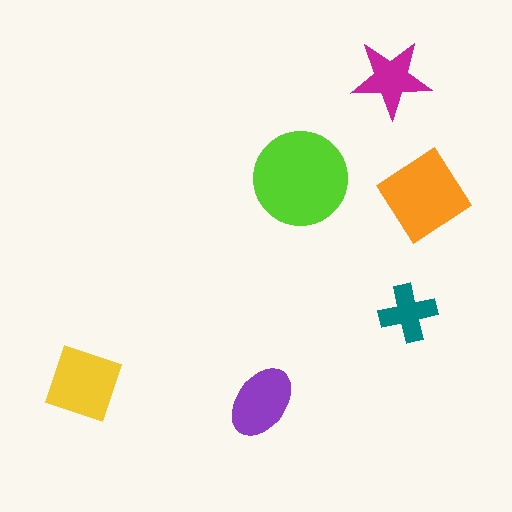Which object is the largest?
The lime circle.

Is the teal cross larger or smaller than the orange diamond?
Smaller.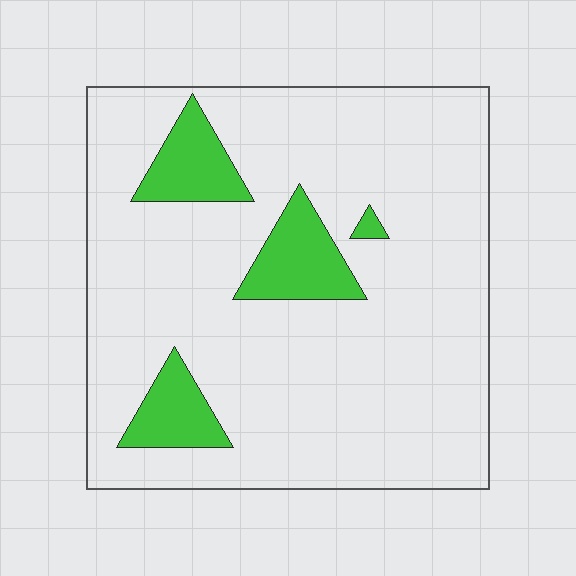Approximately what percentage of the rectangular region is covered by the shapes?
Approximately 15%.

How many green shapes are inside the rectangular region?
4.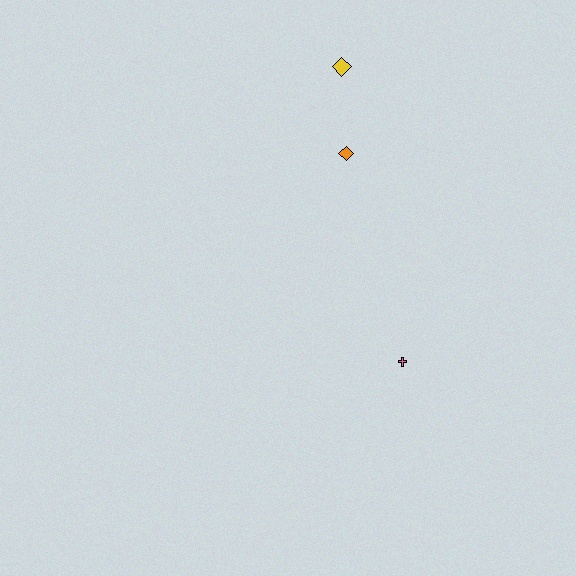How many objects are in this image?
There are 3 objects.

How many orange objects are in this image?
There is 1 orange object.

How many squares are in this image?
There are no squares.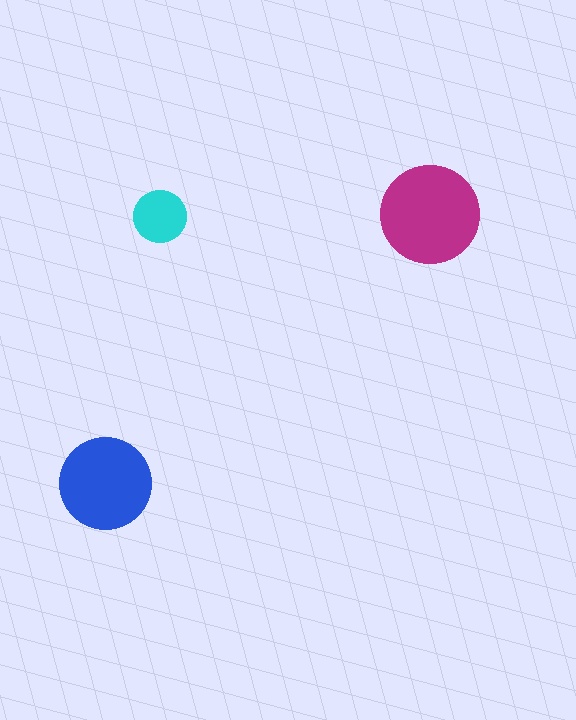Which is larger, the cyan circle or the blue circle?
The blue one.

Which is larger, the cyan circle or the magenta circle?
The magenta one.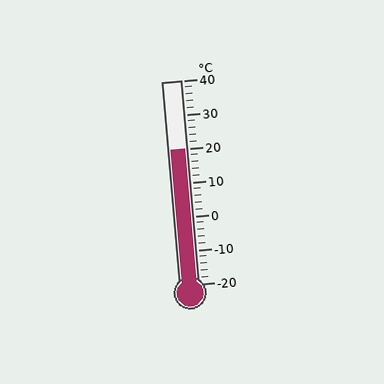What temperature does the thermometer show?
The thermometer shows approximately 20°C.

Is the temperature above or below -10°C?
The temperature is above -10°C.